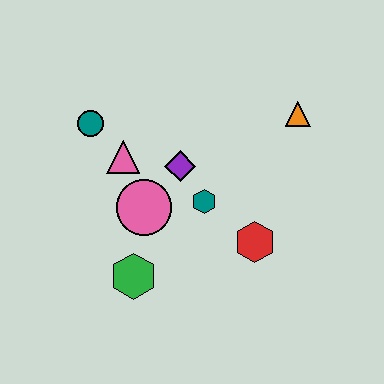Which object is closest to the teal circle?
The pink triangle is closest to the teal circle.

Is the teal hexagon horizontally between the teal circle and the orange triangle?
Yes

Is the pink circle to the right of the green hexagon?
Yes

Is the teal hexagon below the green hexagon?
No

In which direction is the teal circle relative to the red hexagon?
The teal circle is to the left of the red hexagon.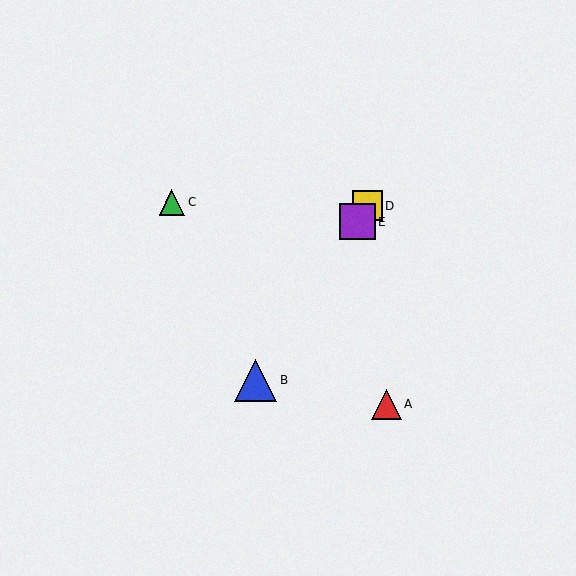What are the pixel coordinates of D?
Object D is at (367, 206).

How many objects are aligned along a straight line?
3 objects (B, D, E) are aligned along a straight line.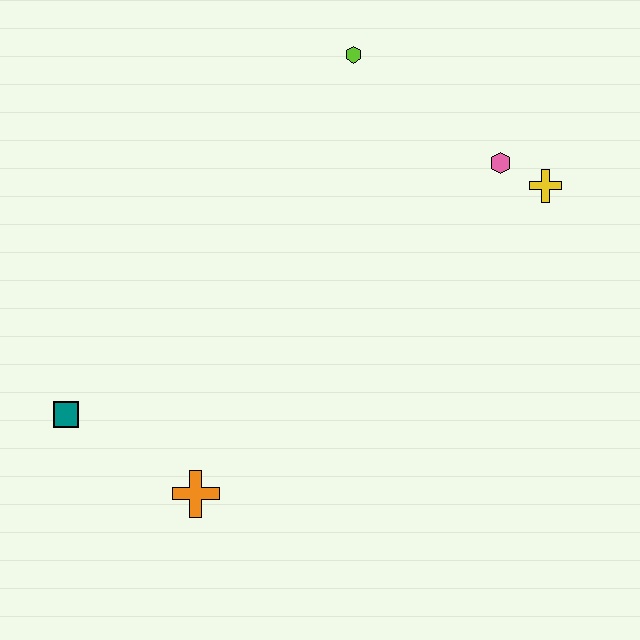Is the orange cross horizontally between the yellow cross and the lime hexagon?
No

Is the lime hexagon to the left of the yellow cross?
Yes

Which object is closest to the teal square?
The orange cross is closest to the teal square.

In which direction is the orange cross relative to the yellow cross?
The orange cross is to the left of the yellow cross.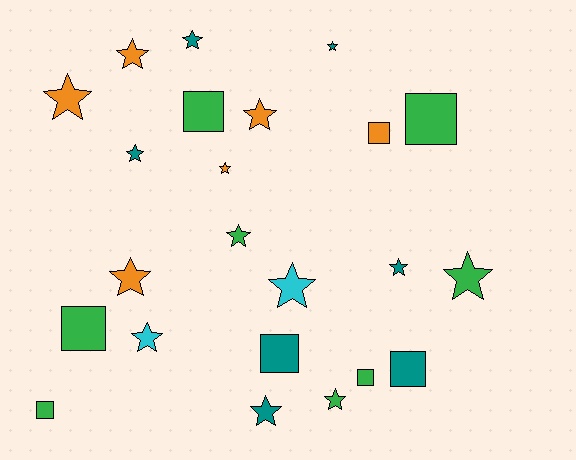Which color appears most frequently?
Green, with 8 objects.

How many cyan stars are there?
There are 2 cyan stars.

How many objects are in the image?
There are 23 objects.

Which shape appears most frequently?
Star, with 15 objects.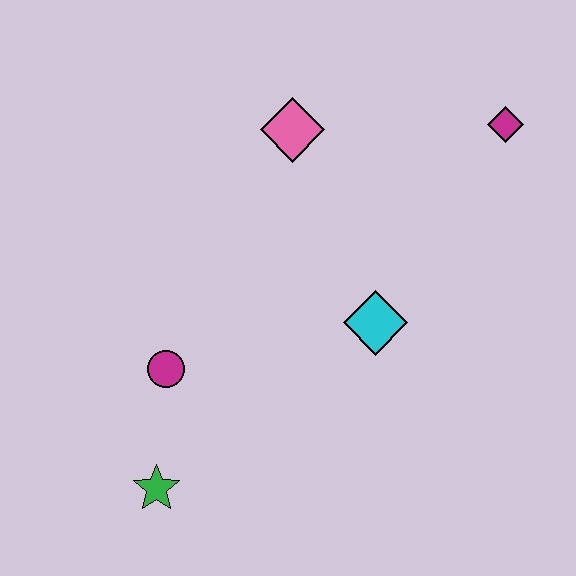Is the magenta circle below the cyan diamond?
Yes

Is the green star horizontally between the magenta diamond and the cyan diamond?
No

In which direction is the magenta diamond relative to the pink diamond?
The magenta diamond is to the right of the pink diamond.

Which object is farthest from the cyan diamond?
The green star is farthest from the cyan diamond.